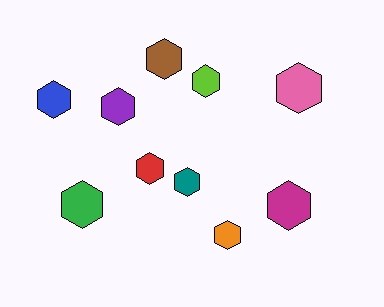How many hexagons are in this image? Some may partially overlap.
There are 10 hexagons.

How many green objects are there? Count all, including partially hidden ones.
There is 1 green object.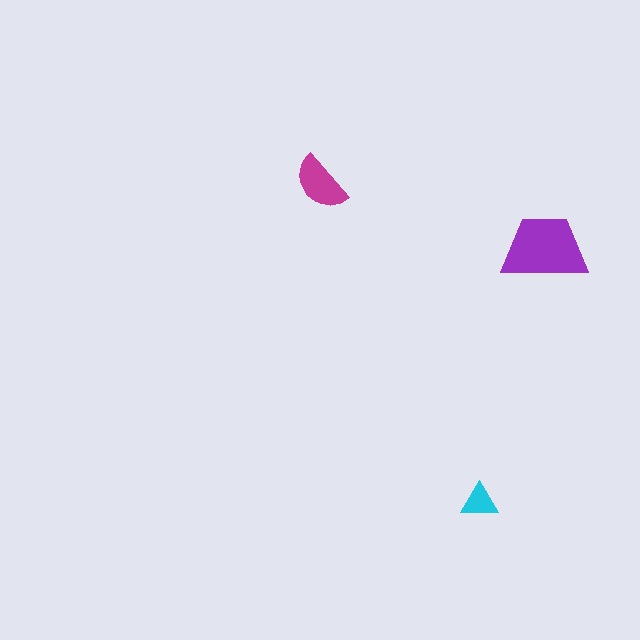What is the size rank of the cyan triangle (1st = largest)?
3rd.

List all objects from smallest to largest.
The cyan triangle, the magenta semicircle, the purple trapezoid.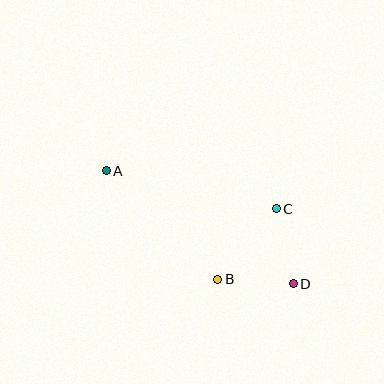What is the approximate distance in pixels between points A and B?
The distance between A and B is approximately 156 pixels.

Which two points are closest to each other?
Points B and D are closest to each other.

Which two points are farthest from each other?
Points A and D are farthest from each other.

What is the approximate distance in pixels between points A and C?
The distance between A and C is approximately 174 pixels.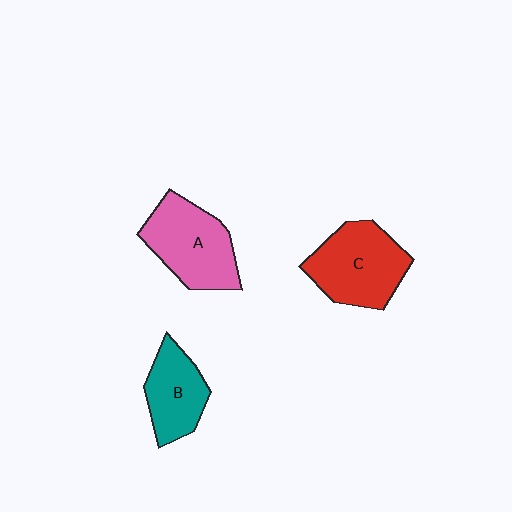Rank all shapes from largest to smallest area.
From largest to smallest: C (red), A (pink), B (teal).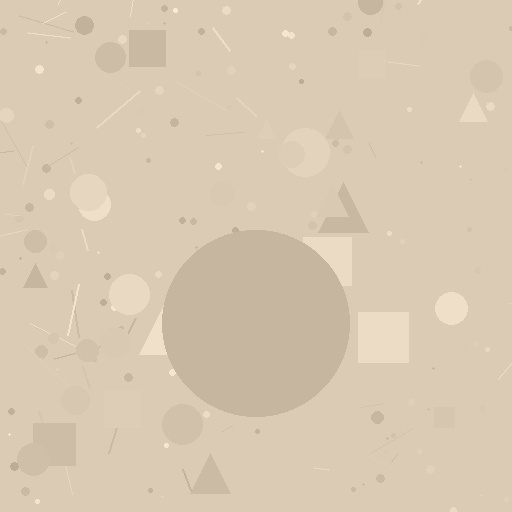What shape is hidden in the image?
A circle is hidden in the image.